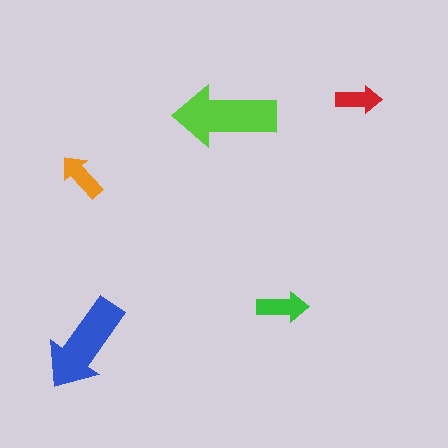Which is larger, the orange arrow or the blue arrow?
The blue one.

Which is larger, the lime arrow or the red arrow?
The lime one.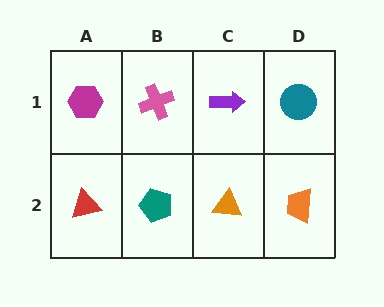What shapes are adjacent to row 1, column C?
An orange triangle (row 2, column C), a pink cross (row 1, column B), a teal circle (row 1, column D).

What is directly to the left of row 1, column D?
A purple arrow.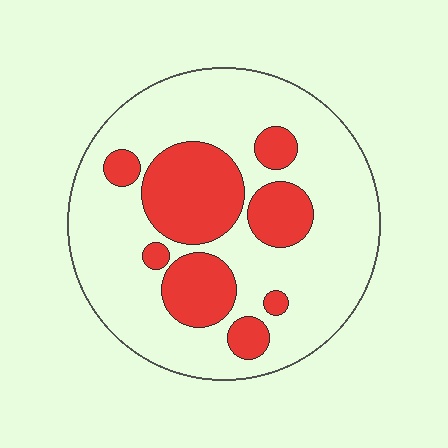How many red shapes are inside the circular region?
8.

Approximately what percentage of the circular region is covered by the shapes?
Approximately 30%.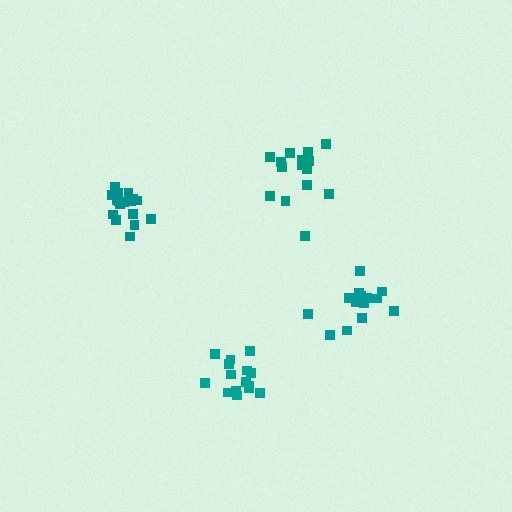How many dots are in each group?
Group 1: 15 dots, Group 2: 17 dots, Group 3: 15 dots, Group 4: 14 dots (61 total).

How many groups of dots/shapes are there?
There are 4 groups.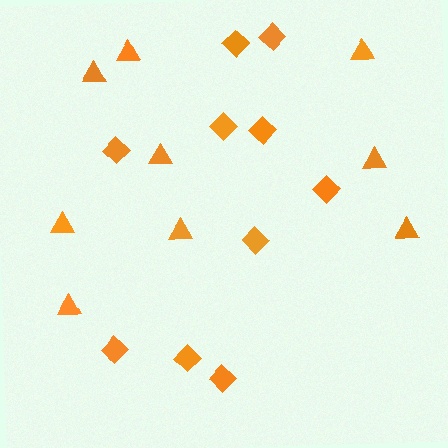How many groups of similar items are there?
There are 2 groups: one group of diamonds (10) and one group of triangles (9).